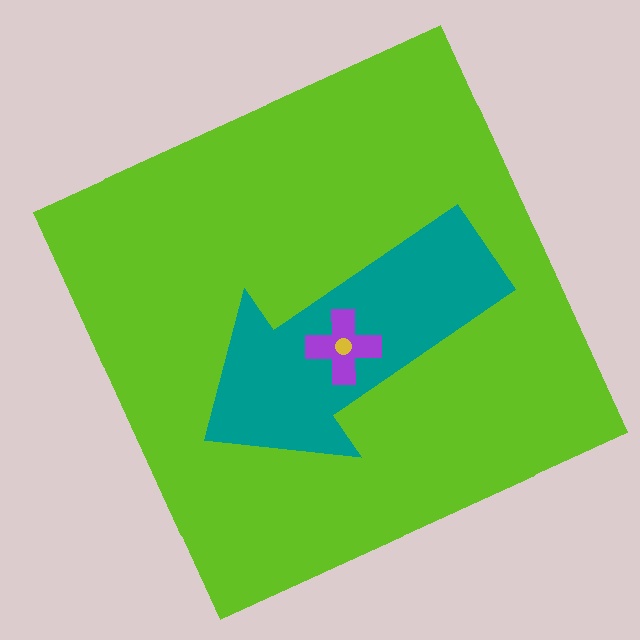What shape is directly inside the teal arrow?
The purple cross.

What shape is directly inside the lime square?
The teal arrow.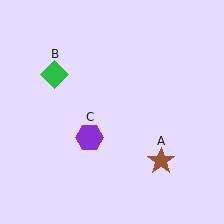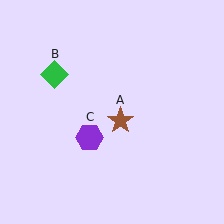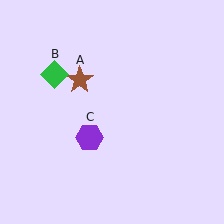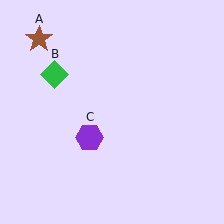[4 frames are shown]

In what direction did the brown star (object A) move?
The brown star (object A) moved up and to the left.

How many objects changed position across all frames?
1 object changed position: brown star (object A).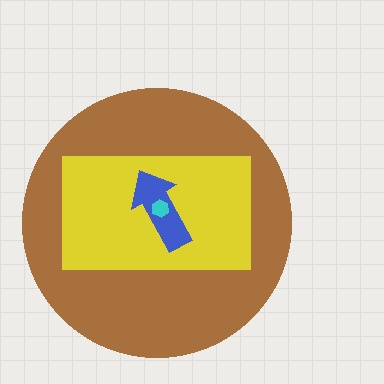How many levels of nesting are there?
4.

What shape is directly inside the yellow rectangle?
The blue arrow.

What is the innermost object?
The cyan hexagon.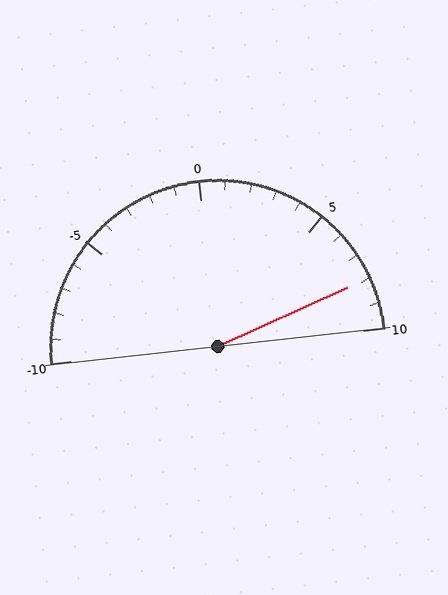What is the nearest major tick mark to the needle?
The nearest major tick mark is 10.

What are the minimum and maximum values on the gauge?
The gauge ranges from -10 to 10.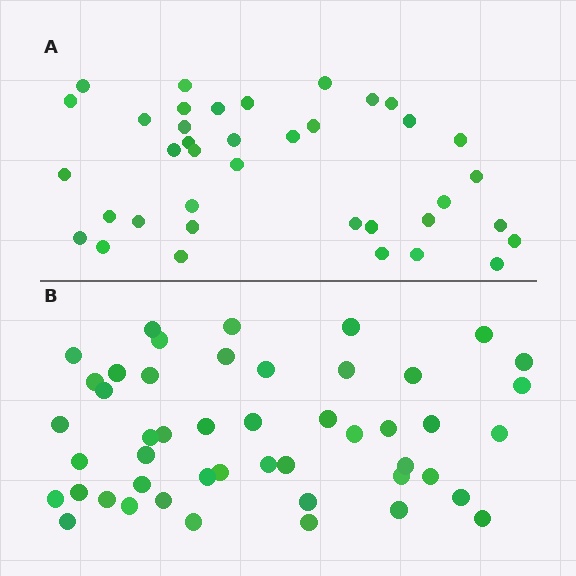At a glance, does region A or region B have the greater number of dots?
Region B (the bottom region) has more dots.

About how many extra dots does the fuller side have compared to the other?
Region B has roughly 10 or so more dots than region A.